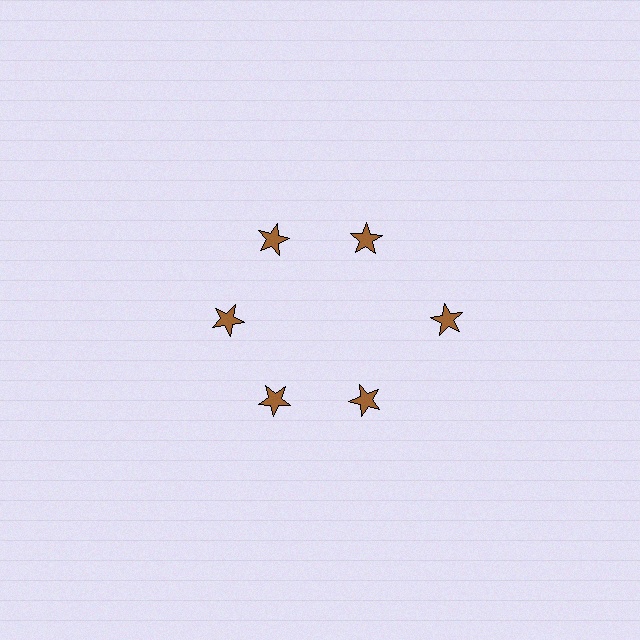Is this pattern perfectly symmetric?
No. The 6 brown stars are arranged in a ring, but one element near the 3 o'clock position is pushed outward from the center, breaking the 6-fold rotational symmetry.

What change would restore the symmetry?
The symmetry would be restored by moving it inward, back onto the ring so that all 6 stars sit at equal angles and equal distance from the center.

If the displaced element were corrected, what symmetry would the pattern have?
It would have 6-fold rotational symmetry — the pattern would map onto itself every 60 degrees.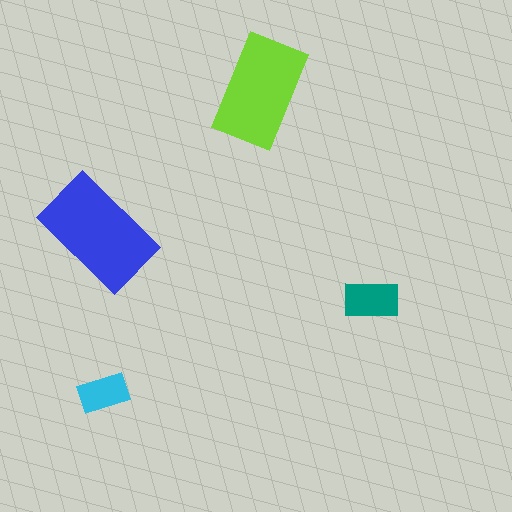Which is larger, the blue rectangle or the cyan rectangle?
The blue one.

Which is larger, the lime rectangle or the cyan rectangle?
The lime one.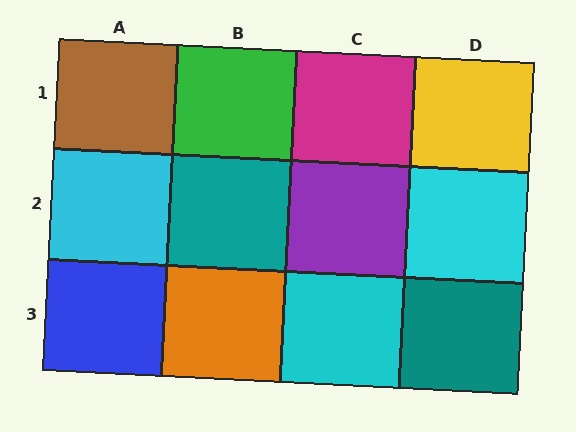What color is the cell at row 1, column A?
Brown.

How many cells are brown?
1 cell is brown.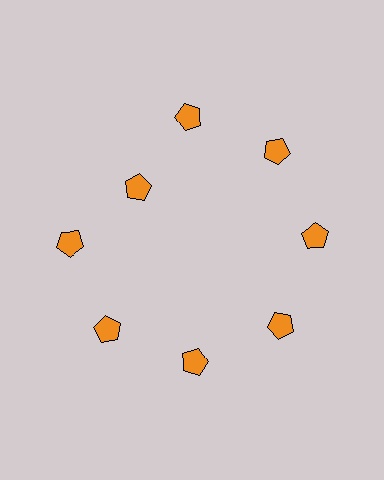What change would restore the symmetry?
The symmetry would be restored by moving it outward, back onto the ring so that all 8 pentagons sit at equal angles and equal distance from the center.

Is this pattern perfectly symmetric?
No. The 8 orange pentagons are arranged in a ring, but one element near the 10 o'clock position is pulled inward toward the center, breaking the 8-fold rotational symmetry.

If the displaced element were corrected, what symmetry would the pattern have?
It would have 8-fold rotational symmetry — the pattern would map onto itself every 45 degrees.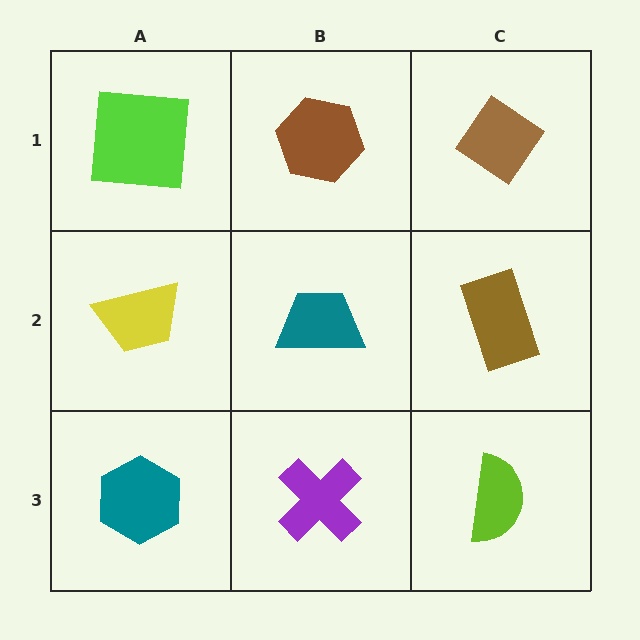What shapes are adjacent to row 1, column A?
A yellow trapezoid (row 2, column A), a brown hexagon (row 1, column B).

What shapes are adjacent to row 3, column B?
A teal trapezoid (row 2, column B), a teal hexagon (row 3, column A), a lime semicircle (row 3, column C).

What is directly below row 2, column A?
A teal hexagon.